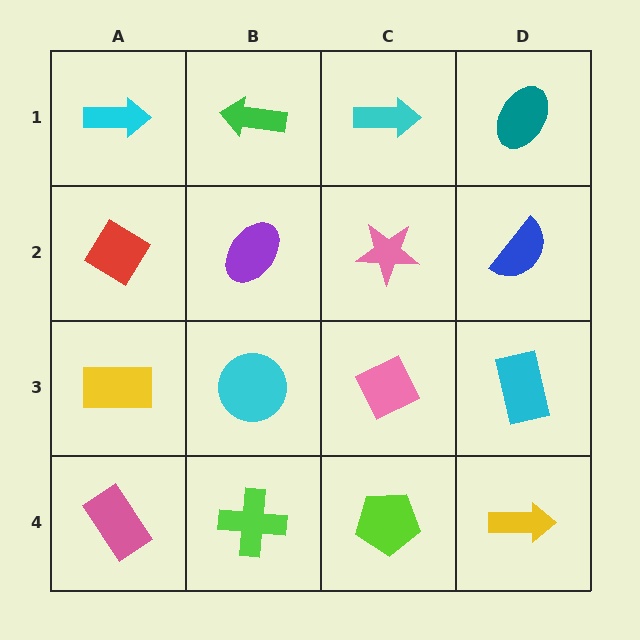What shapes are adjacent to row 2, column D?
A teal ellipse (row 1, column D), a cyan rectangle (row 3, column D), a pink star (row 2, column C).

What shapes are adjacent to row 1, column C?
A pink star (row 2, column C), a green arrow (row 1, column B), a teal ellipse (row 1, column D).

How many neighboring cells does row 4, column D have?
2.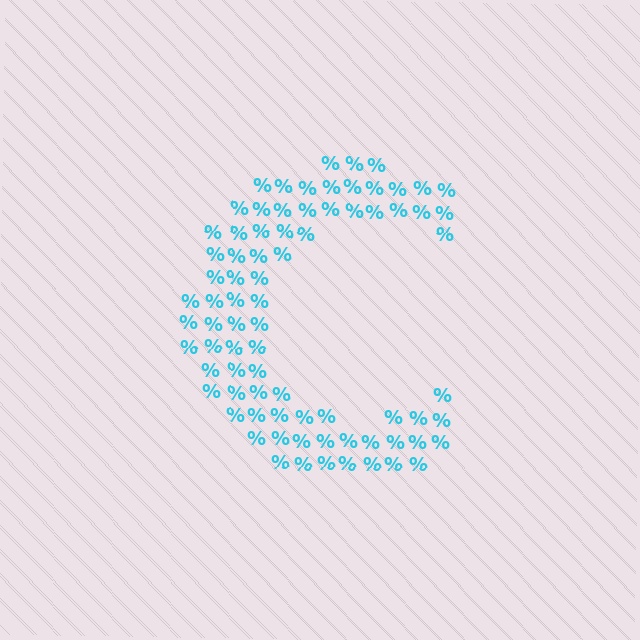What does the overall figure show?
The overall figure shows the letter C.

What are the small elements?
The small elements are percent signs.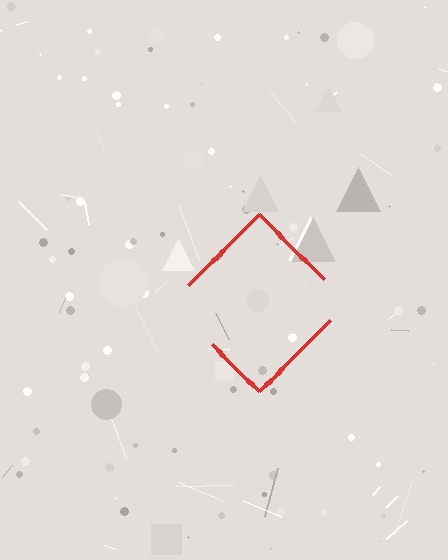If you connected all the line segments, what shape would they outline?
They would outline a diamond.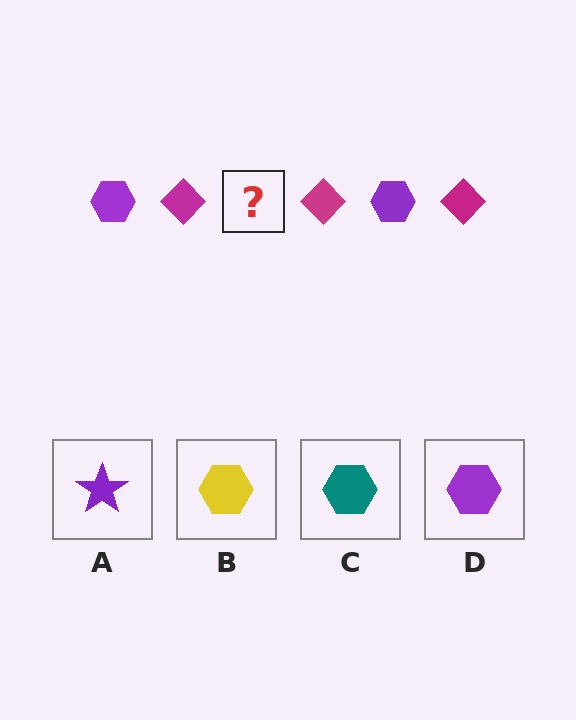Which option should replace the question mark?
Option D.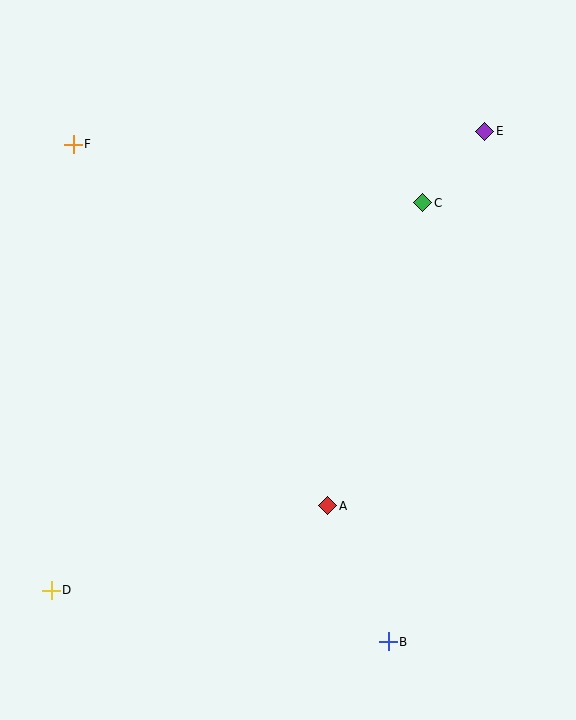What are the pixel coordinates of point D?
Point D is at (51, 590).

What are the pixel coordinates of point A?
Point A is at (328, 506).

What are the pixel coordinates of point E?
Point E is at (485, 131).